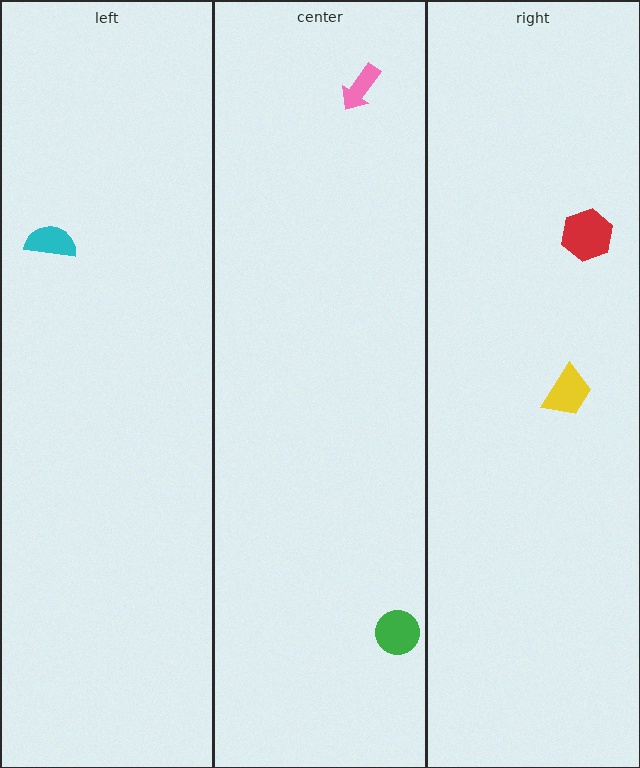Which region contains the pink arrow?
The center region.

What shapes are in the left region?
The cyan semicircle.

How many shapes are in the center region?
2.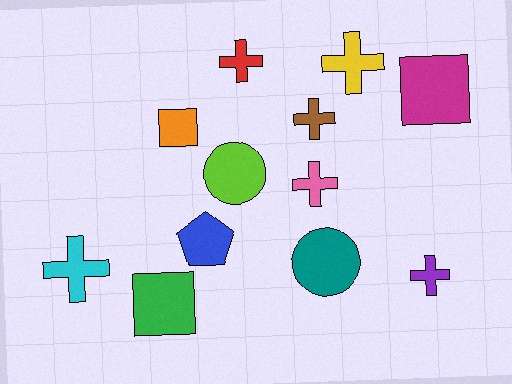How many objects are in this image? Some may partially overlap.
There are 12 objects.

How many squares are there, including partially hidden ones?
There are 3 squares.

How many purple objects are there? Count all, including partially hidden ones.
There is 1 purple object.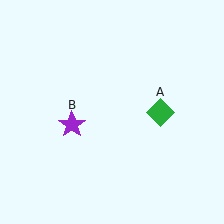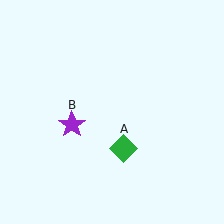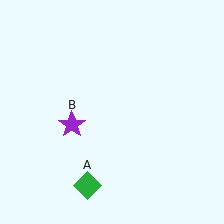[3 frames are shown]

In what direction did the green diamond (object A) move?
The green diamond (object A) moved down and to the left.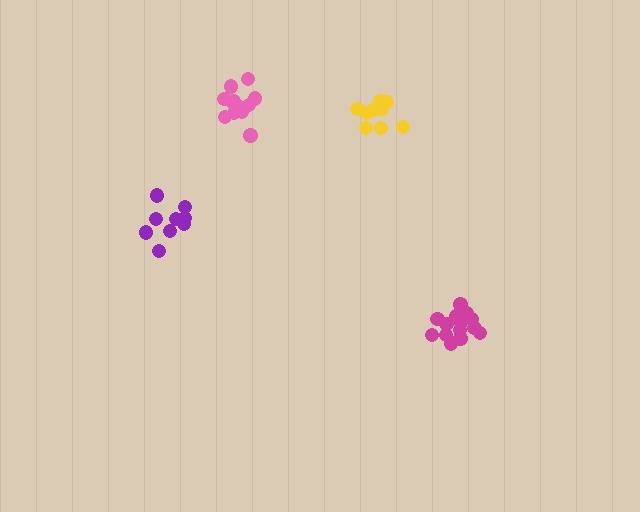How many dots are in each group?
Group 1: 10 dots, Group 2: 9 dots, Group 3: 12 dots, Group 4: 15 dots (46 total).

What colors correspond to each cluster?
The clusters are colored: yellow, purple, pink, magenta.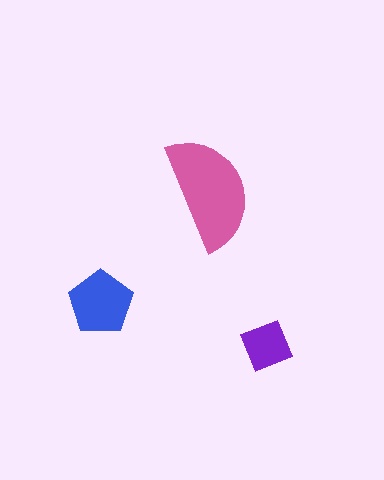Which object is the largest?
The pink semicircle.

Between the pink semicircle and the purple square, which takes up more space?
The pink semicircle.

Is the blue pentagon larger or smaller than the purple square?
Larger.